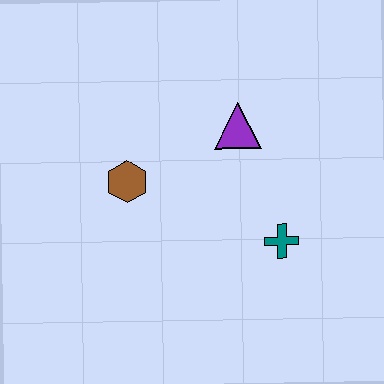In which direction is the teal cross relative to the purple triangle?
The teal cross is below the purple triangle.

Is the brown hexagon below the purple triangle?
Yes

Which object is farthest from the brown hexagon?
The teal cross is farthest from the brown hexagon.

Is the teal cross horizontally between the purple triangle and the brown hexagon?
No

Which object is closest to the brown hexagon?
The purple triangle is closest to the brown hexagon.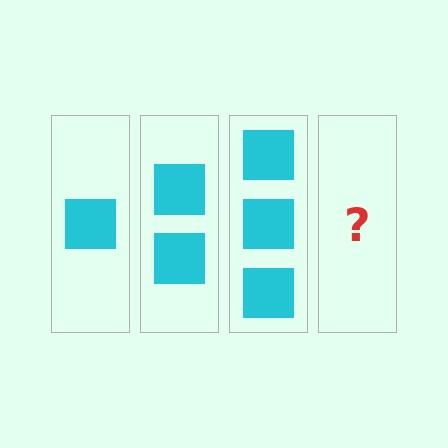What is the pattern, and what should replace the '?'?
The pattern is that each step adds one more square. The '?' should be 4 squares.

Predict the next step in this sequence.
The next step is 4 squares.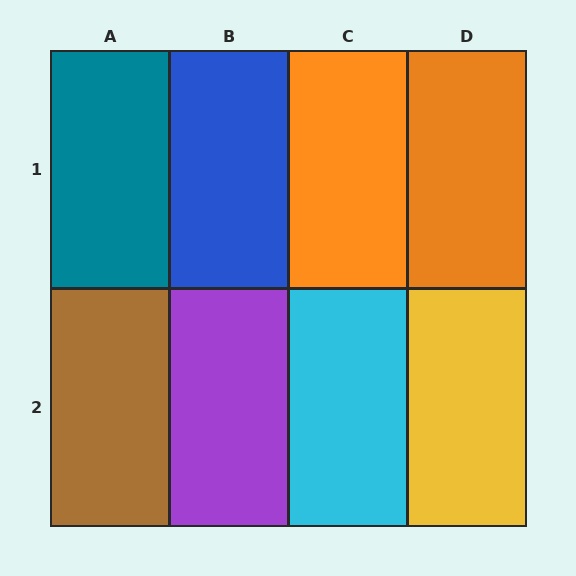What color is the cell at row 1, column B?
Blue.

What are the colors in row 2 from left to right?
Brown, purple, cyan, yellow.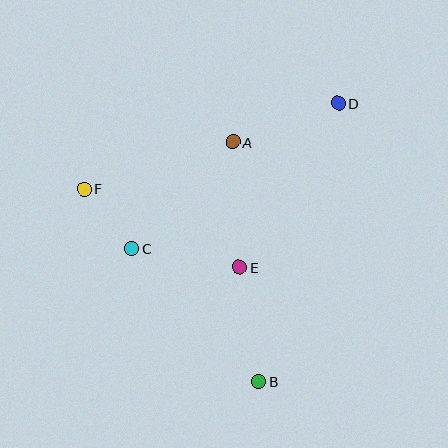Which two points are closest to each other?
Points C and F are closest to each other.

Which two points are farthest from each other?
Points B and D are farthest from each other.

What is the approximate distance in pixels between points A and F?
The distance between A and F is approximately 156 pixels.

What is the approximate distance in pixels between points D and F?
The distance between D and F is approximately 268 pixels.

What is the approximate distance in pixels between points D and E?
The distance between D and E is approximately 191 pixels.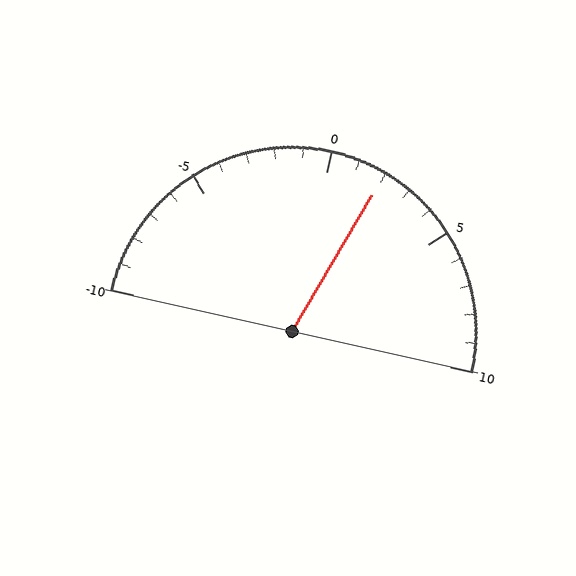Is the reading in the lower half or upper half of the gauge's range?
The reading is in the upper half of the range (-10 to 10).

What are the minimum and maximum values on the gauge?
The gauge ranges from -10 to 10.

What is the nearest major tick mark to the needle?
The nearest major tick mark is 0.